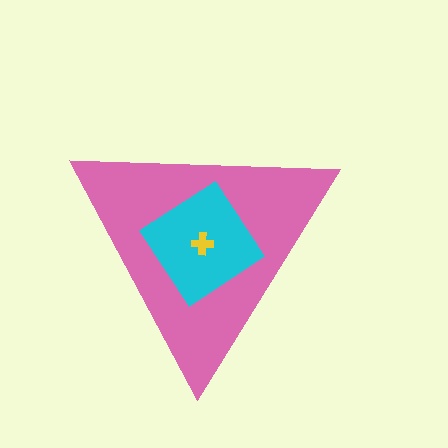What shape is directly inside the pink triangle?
The cyan diamond.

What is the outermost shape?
The pink triangle.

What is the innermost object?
The yellow cross.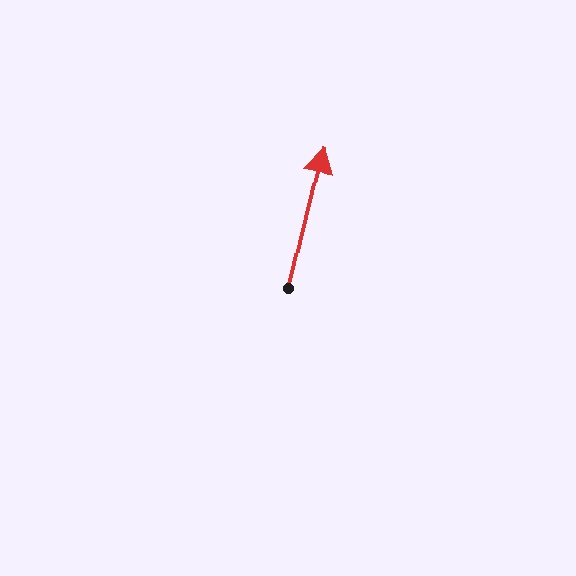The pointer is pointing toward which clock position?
Roughly 12 o'clock.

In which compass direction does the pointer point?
North.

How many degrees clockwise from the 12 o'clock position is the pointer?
Approximately 14 degrees.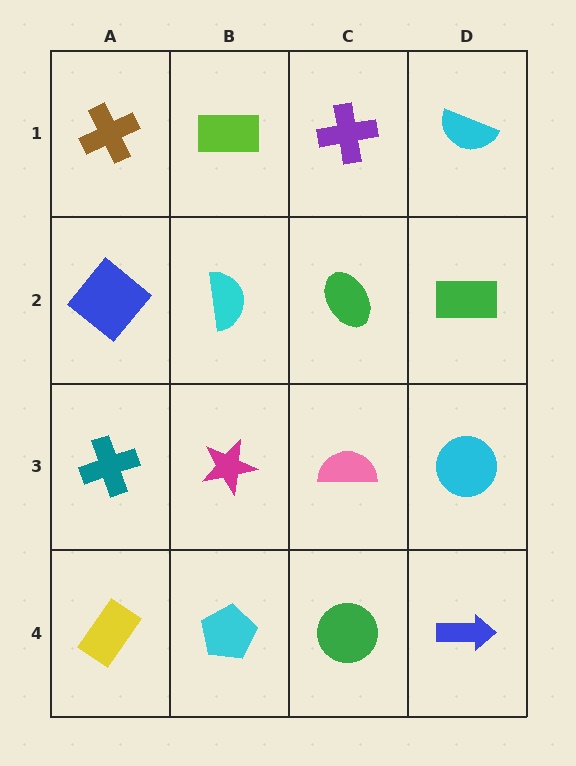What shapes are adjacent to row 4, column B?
A magenta star (row 3, column B), a yellow rectangle (row 4, column A), a green circle (row 4, column C).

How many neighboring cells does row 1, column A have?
2.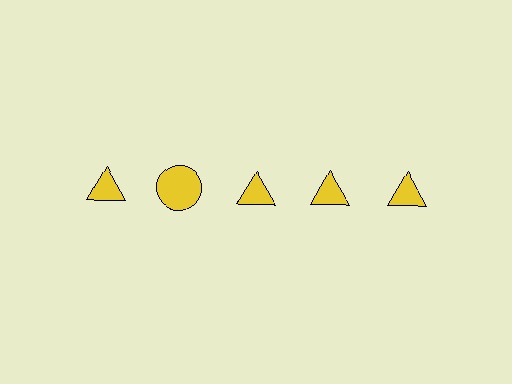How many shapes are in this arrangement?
There are 5 shapes arranged in a grid pattern.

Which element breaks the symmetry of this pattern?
The yellow circle in the top row, second from left column breaks the symmetry. All other shapes are yellow triangles.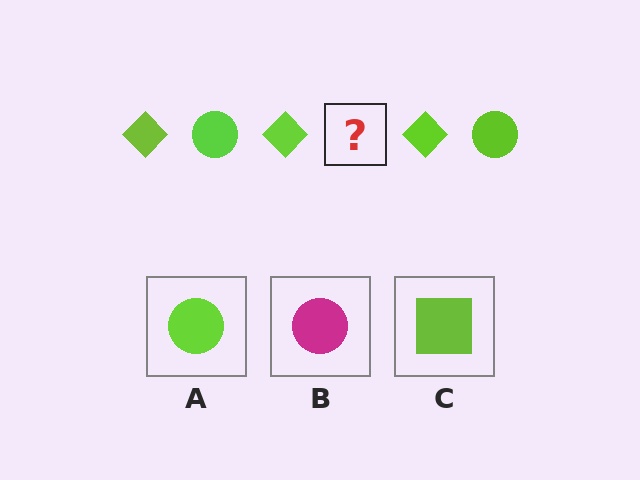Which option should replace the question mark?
Option A.